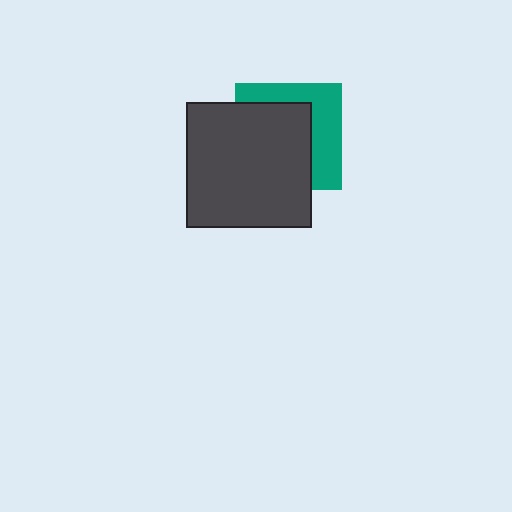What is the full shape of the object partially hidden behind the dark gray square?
The partially hidden object is a teal square.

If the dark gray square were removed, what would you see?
You would see the complete teal square.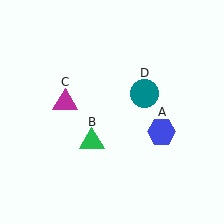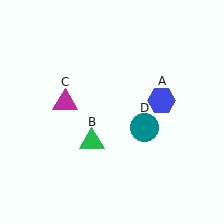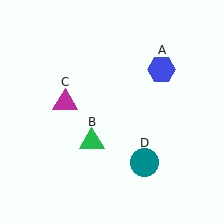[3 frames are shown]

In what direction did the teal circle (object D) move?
The teal circle (object D) moved down.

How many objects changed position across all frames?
2 objects changed position: blue hexagon (object A), teal circle (object D).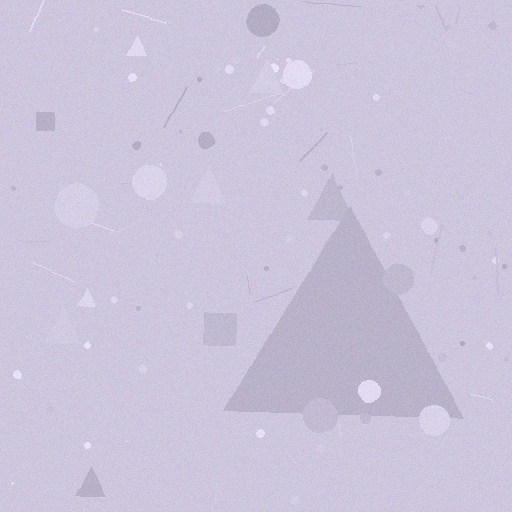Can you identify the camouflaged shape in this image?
The camouflaged shape is a triangle.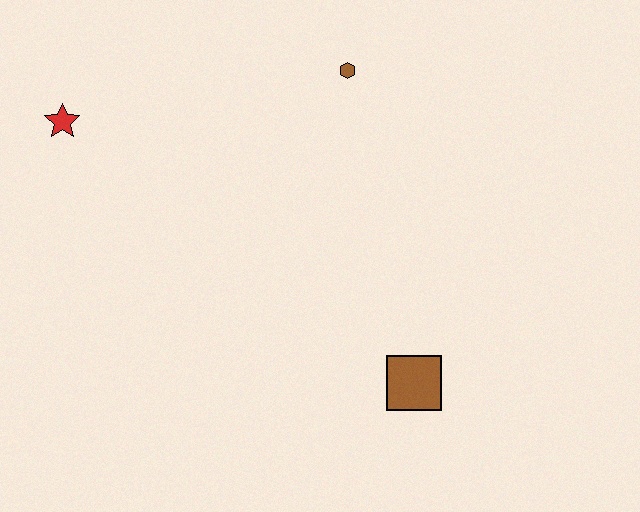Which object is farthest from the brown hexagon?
The brown square is farthest from the brown hexagon.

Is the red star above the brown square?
Yes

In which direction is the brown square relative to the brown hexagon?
The brown square is below the brown hexagon.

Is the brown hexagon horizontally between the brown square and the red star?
Yes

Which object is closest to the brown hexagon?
The red star is closest to the brown hexagon.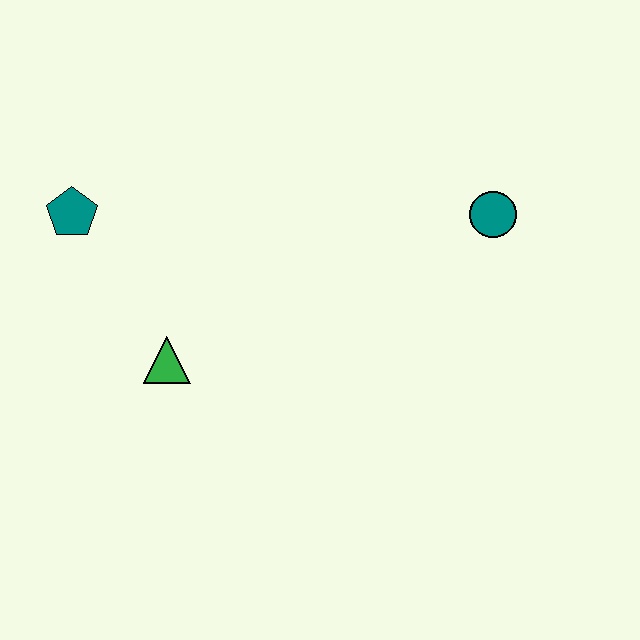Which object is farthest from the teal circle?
The teal pentagon is farthest from the teal circle.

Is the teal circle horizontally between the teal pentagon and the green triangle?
No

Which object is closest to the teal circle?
The green triangle is closest to the teal circle.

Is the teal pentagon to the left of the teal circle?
Yes